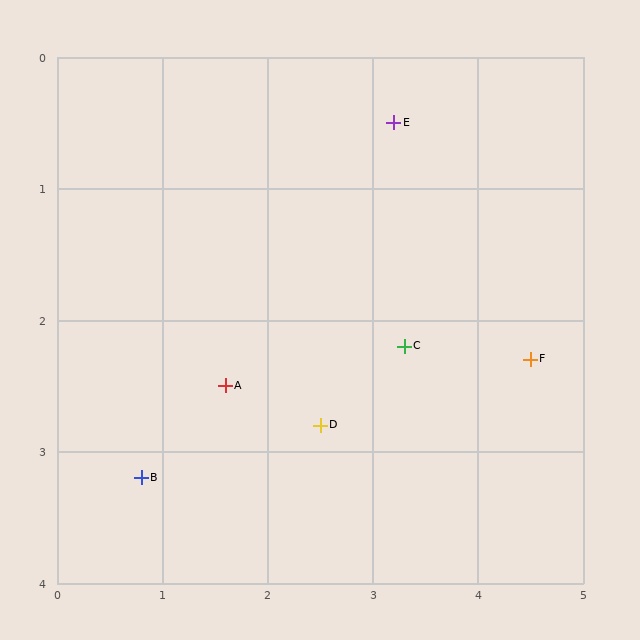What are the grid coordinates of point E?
Point E is at approximately (3.2, 0.5).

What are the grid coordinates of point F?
Point F is at approximately (4.5, 2.3).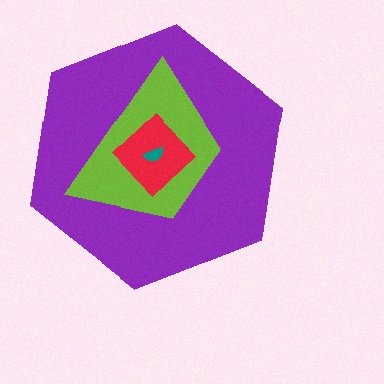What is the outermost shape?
The purple hexagon.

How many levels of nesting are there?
4.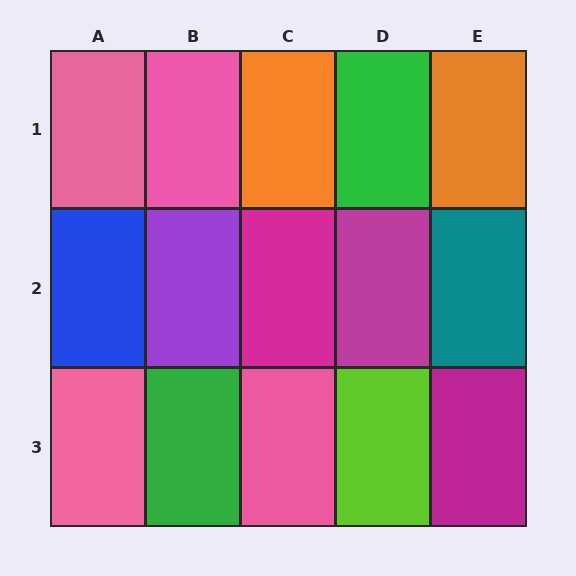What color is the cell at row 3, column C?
Pink.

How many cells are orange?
2 cells are orange.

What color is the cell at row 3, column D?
Lime.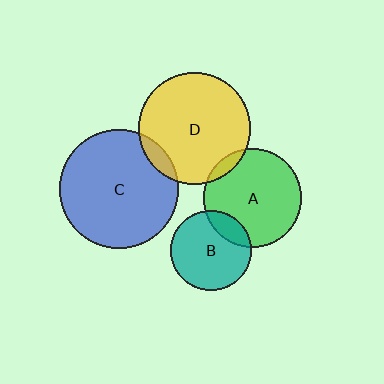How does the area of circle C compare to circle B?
Approximately 2.2 times.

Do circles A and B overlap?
Yes.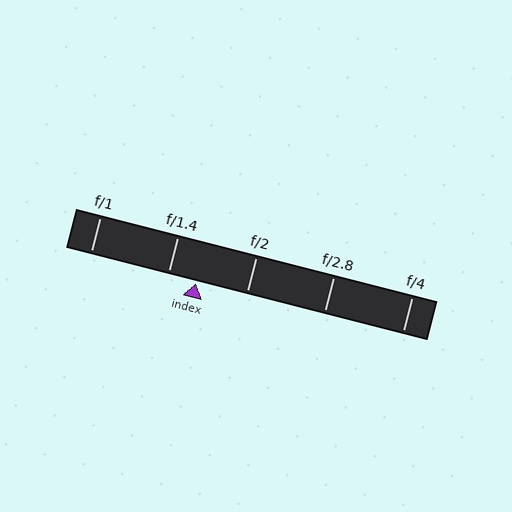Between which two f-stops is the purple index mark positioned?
The index mark is between f/1.4 and f/2.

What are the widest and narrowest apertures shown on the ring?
The widest aperture shown is f/1 and the narrowest is f/4.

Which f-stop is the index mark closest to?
The index mark is closest to f/1.4.